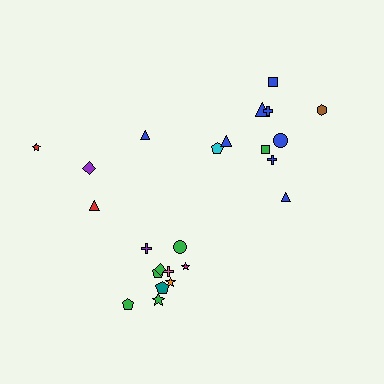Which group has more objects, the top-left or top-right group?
The top-right group.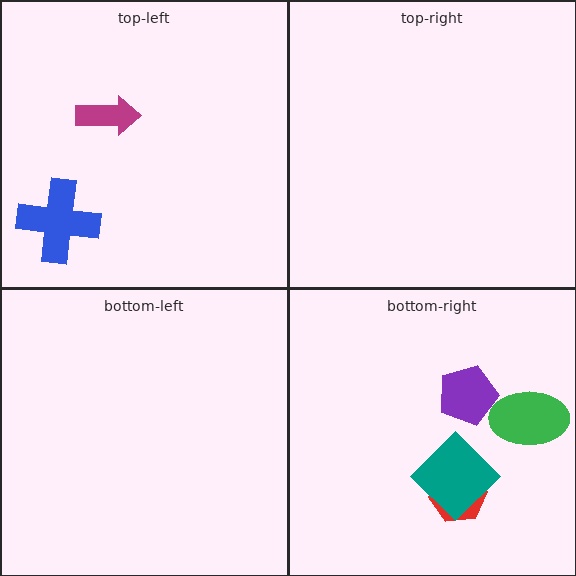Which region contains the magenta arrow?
The top-left region.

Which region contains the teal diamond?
The bottom-right region.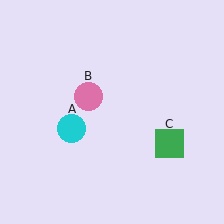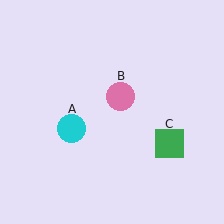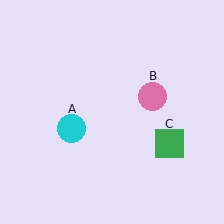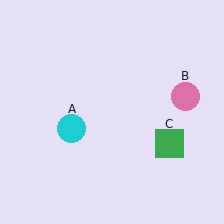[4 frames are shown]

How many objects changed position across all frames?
1 object changed position: pink circle (object B).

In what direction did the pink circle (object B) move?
The pink circle (object B) moved right.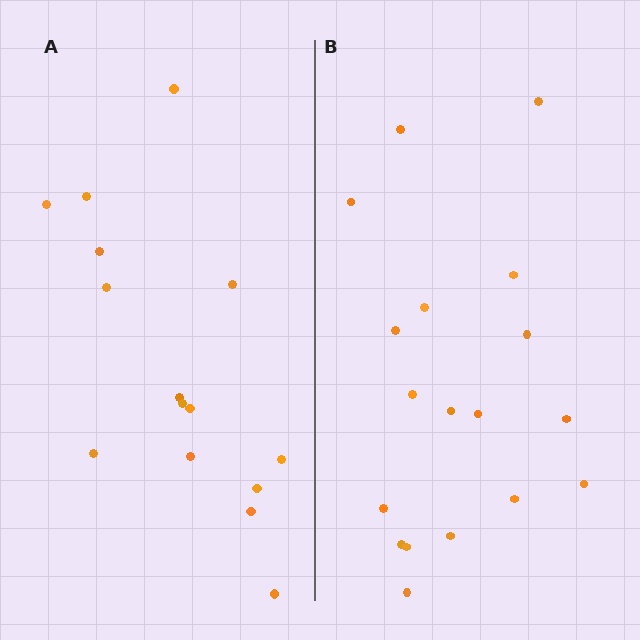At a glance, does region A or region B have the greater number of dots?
Region B (the right region) has more dots.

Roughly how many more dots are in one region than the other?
Region B has just a few more — roughly 2 or 3 more dots than region A.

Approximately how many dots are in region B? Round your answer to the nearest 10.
About 20 dots. (The exact count is 18, which rounds to 20.)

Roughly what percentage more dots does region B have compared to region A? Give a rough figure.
About 20% more.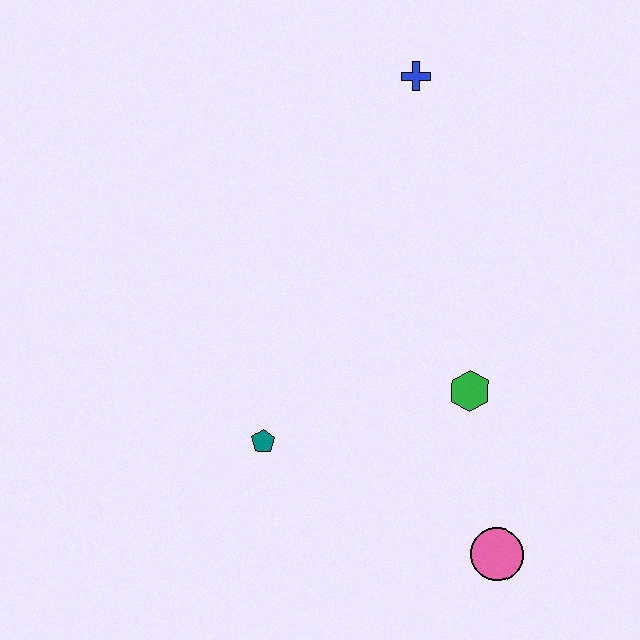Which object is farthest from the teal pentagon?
The blue cross is farthest from the teal pentagon.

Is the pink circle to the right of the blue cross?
Yes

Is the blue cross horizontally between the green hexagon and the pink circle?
No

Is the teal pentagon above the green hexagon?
No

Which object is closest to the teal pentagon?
The green hexagon is closest to the teal pentagon.